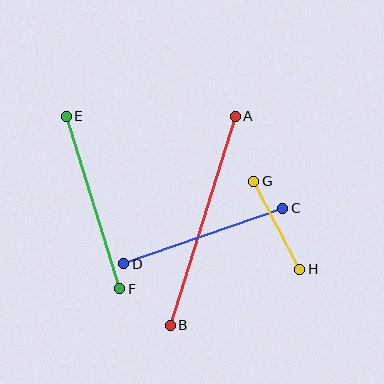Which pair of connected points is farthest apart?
Points A and B are farthest apart.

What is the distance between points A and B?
The distance is approximately 219 pixels.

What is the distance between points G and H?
The distance is approximately 99 pixels.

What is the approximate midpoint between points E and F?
The midpoint is at approximately (93, 203) pixels.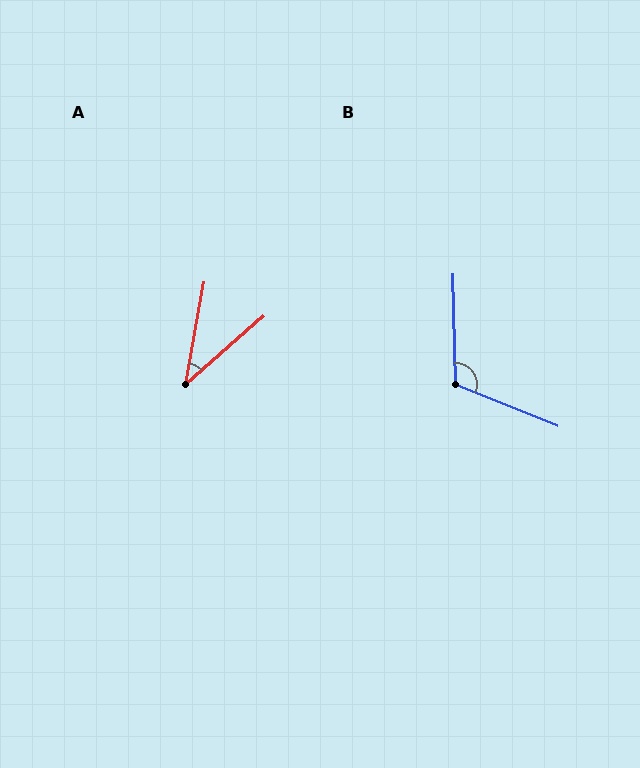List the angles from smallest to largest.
A (39°), B (113°).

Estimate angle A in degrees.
Approximately 39 degrees.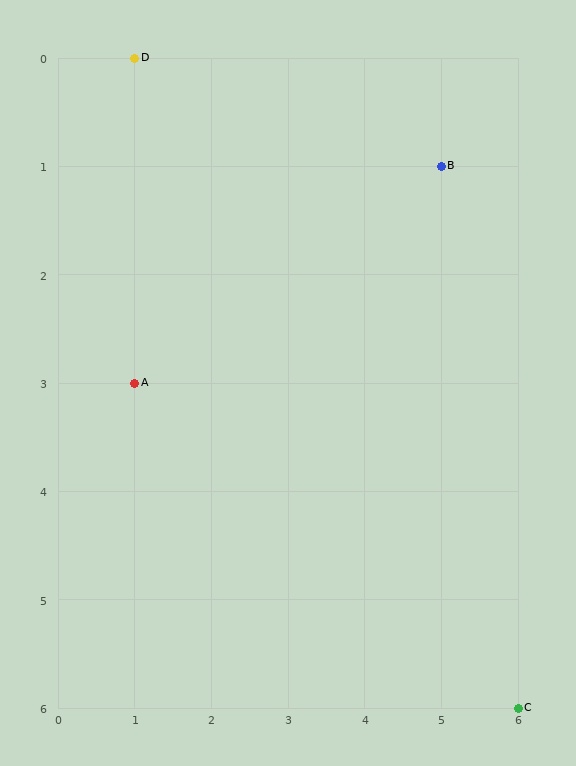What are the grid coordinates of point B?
Point B is at grid coordinates (5, 1).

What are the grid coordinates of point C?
Point C is at grid coordinates (6, 6).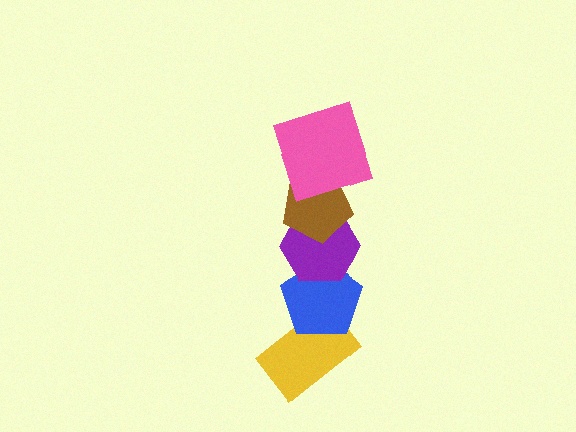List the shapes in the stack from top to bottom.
From top to bottom: the pink square, the brown pentagon, the purple hexagon, the blue pentagon, the yellow rectangle.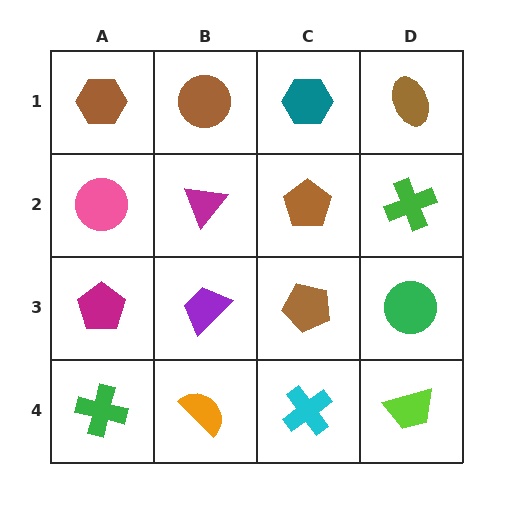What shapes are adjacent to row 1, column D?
A green cross (row 2, column D), a teal hexagon (row 1, column C).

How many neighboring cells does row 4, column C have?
3.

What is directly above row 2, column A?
A brown hexagon.